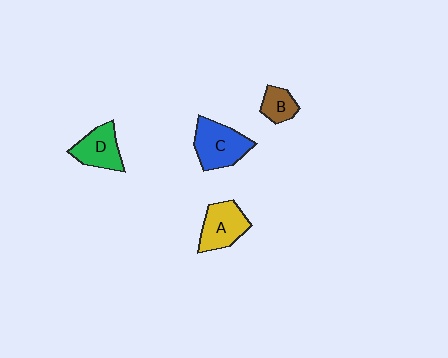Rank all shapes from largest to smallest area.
From largest to smallest: C (blue), A (yellow), D (green), B (brown).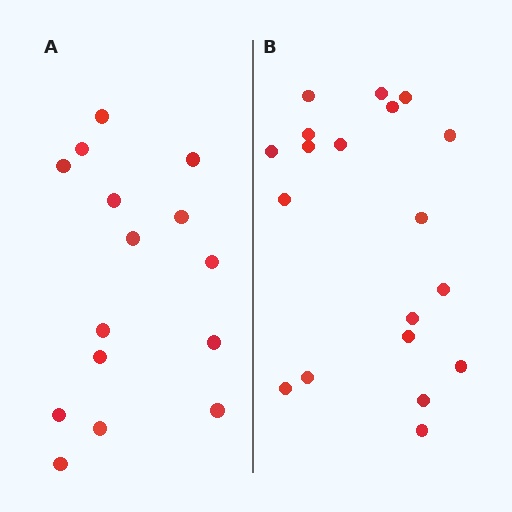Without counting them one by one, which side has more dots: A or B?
Region B (the right region) has more dots.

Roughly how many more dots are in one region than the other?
Region B has about 4 more dots than region A.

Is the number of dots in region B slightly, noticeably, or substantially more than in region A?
Region B has noticeably more, but not dramatically so. The ratio is roughly 1.3 to 1.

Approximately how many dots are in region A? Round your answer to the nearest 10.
About 20 dots. (The exact count is 15, which rounds to 20.)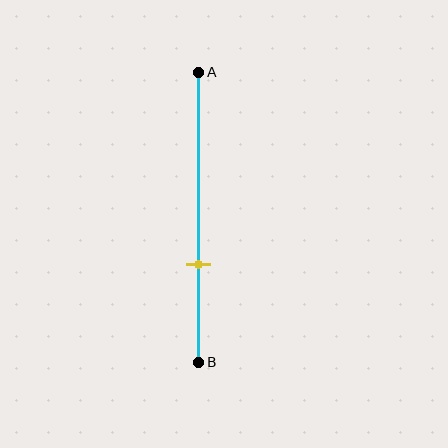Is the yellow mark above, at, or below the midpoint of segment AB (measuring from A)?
The yellow mark is below the midpoint of segment AB.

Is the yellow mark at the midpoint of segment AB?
No, the mark is at about 65% from A, not at the 50% midpoint.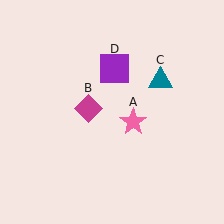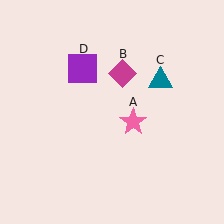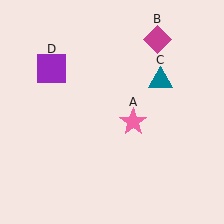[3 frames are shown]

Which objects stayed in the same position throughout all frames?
Pink star (object A) and teal triangle (object C) remained stationary.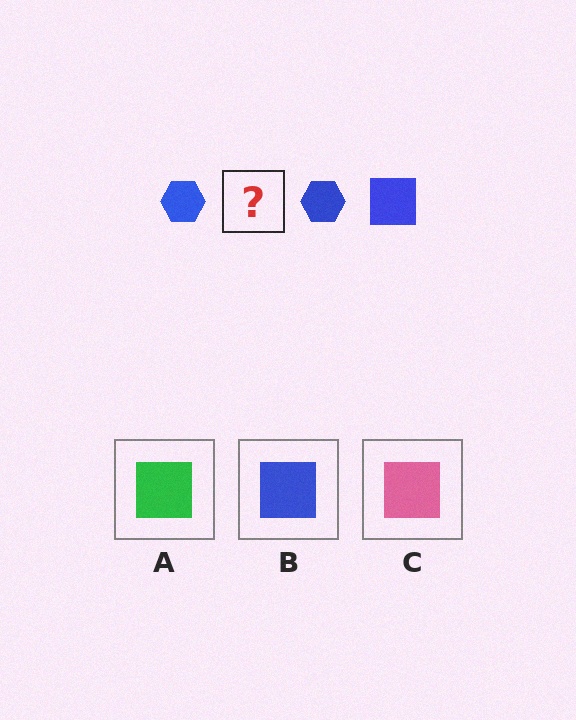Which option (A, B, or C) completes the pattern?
B.